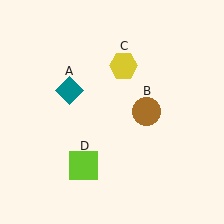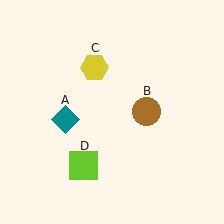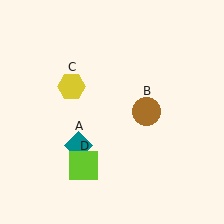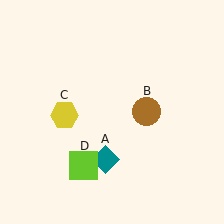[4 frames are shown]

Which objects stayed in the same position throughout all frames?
Brown circle (object B) and lime square (object D) remained stationary.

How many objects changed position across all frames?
2 objects changed position: teal diamond (object A), yellow hexagon (object C).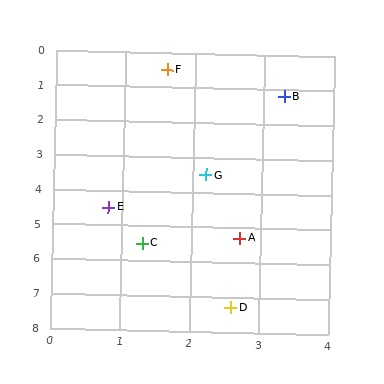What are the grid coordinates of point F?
Point F is at approximately (1.6, 0.5).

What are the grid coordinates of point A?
Point A is at approximately (2.7, 5.3).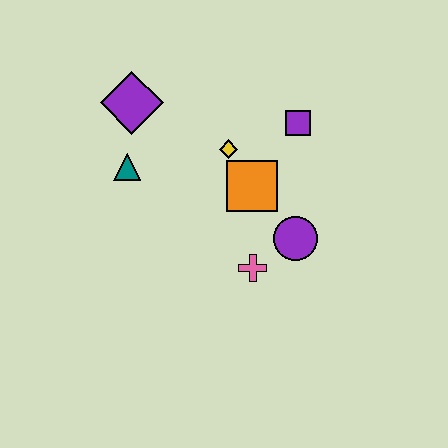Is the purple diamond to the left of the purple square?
Yes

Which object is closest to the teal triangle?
The purple diamond is closest to the teal triangle.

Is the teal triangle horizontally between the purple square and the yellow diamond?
No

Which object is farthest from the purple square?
The teal triangle is farthest from the purple square.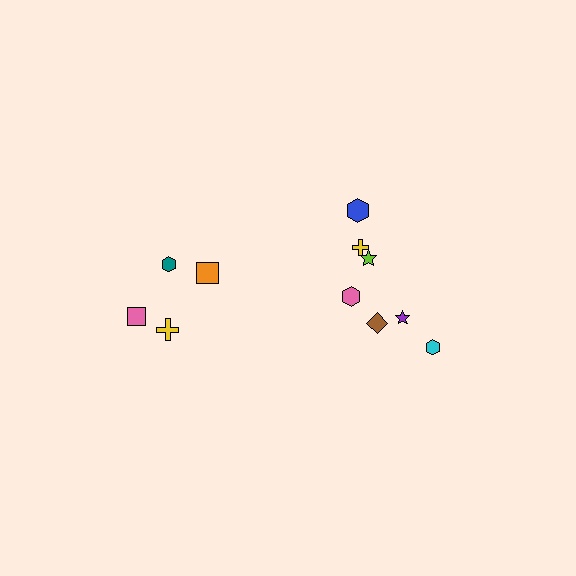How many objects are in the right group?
There are 7 objects.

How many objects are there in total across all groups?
There are 11 objects.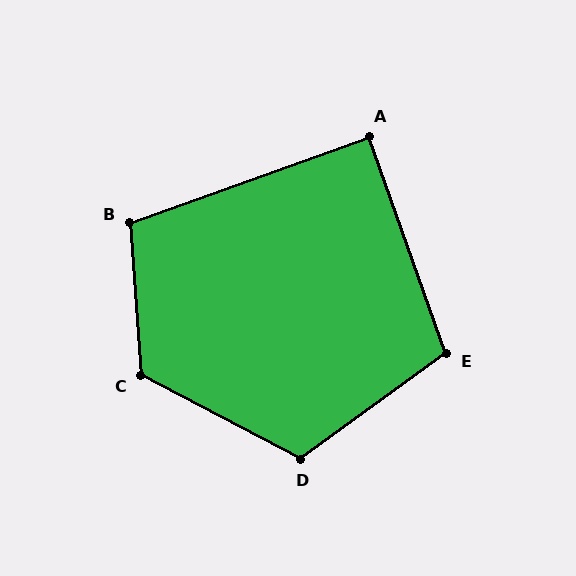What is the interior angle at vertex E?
Approximately 106 degrees (obtuse).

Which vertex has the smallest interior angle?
A, at approximately 90 degrees.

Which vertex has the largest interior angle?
C, at approximately 122 degrees.